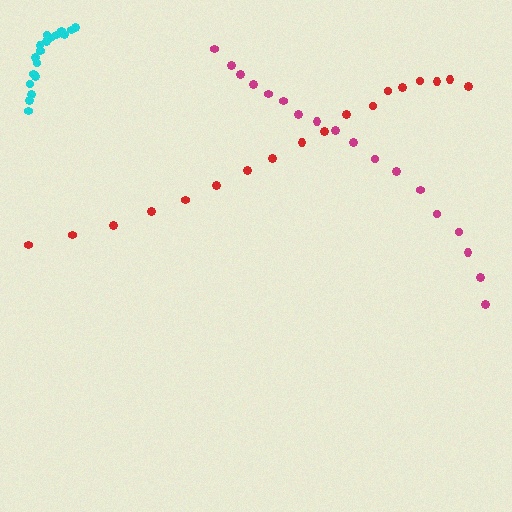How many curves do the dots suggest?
There are 3 distinct paths.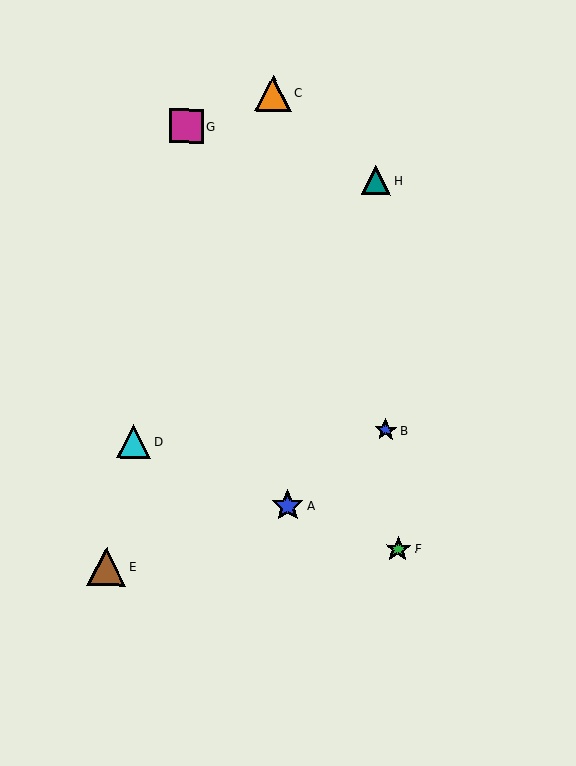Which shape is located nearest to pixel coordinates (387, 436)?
The blue star (labeled B) at (386, 430) is nearest to that location.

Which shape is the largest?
The brown triangle (labeled E) is the largest.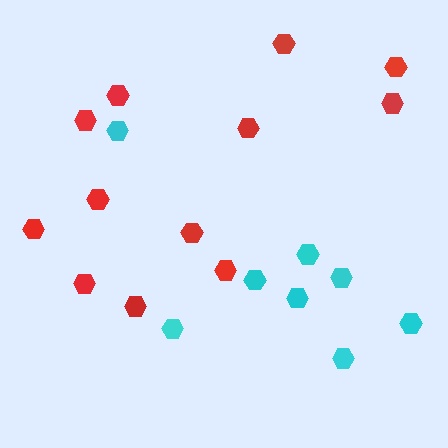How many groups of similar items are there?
There are 2 groups: one group of red hexagons (12) and one group of cyan hexagons (8).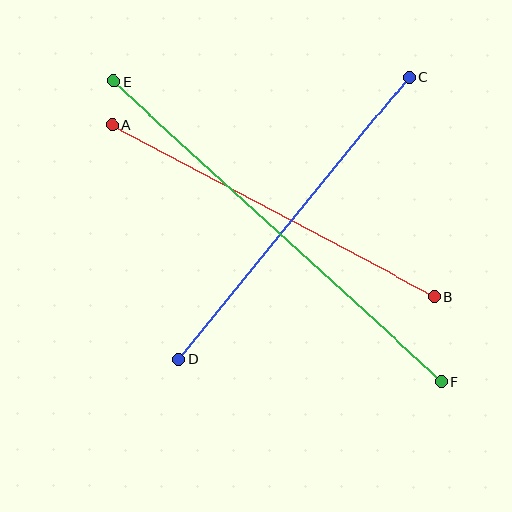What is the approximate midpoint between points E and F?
The midpoint is at approximately (277, 231) pixels.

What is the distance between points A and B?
The distance is approximately 365 pixels.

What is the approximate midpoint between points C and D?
The midpoint is at approximately (294, 218) pixels.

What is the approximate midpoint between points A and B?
The midpoint is at approximately (273, 211) pixels.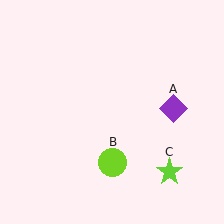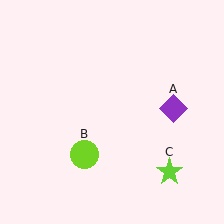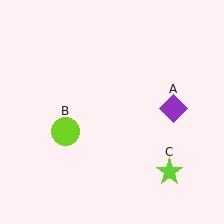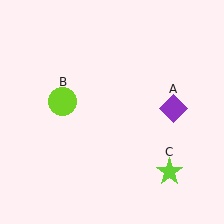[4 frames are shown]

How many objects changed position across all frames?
1 object changed position: lime circle (object B).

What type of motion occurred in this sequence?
The lime circle (object B) rotated clockwise around the center of the scene.